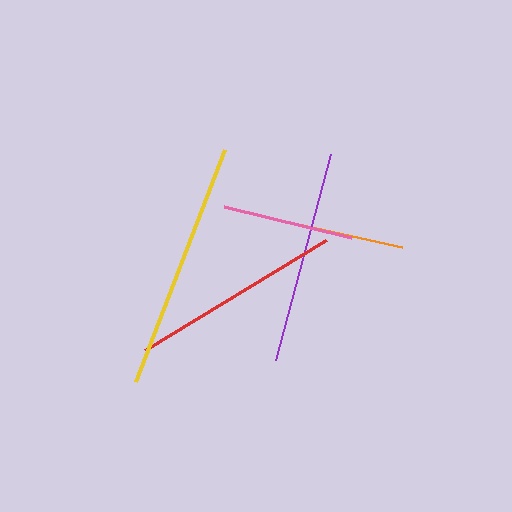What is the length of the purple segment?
The purple segment is approximately 213 pixels long.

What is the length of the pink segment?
The pink segment is approximately 131 pixels long.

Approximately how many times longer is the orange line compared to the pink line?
The orange line is approximately 1.2 times the length of the pink line.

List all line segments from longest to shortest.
From longest to shortest: yellow, purple, red, orange, pink.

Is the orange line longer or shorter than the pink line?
The orange line is longer than the pink line.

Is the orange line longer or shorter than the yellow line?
The yellow line is longer than the orange line.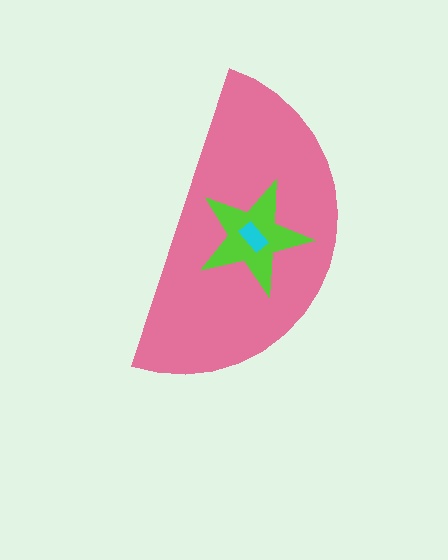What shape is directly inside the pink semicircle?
The lime star.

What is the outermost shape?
The pink semicircle.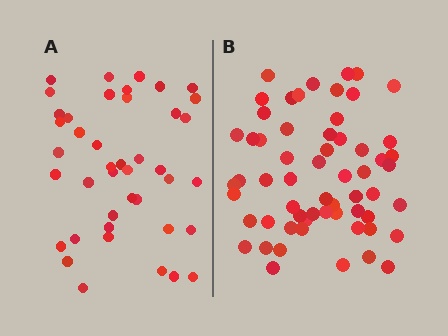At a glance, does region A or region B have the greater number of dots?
Region B (the right region) has more dots.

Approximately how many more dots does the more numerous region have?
Region B has approximately 20 more dots than region A.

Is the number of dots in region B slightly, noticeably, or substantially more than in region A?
Region B has noticeably more, but not dramatically so. The ratio is roughly 1.4 to 1.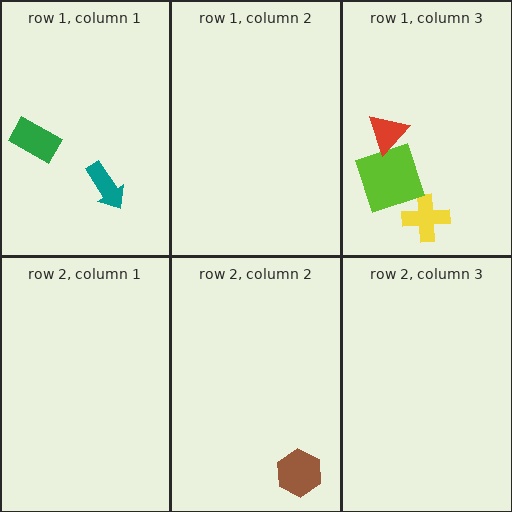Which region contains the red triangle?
The row 1, column 3 region.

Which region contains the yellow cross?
The row 1, column 3 region.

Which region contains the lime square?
The row 1, column 3 region.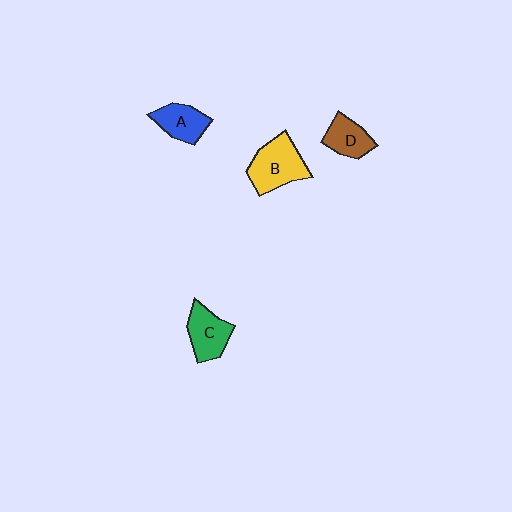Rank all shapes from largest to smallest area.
From largest to smallest: B (yellow), C (green), A (blue), D (brown).